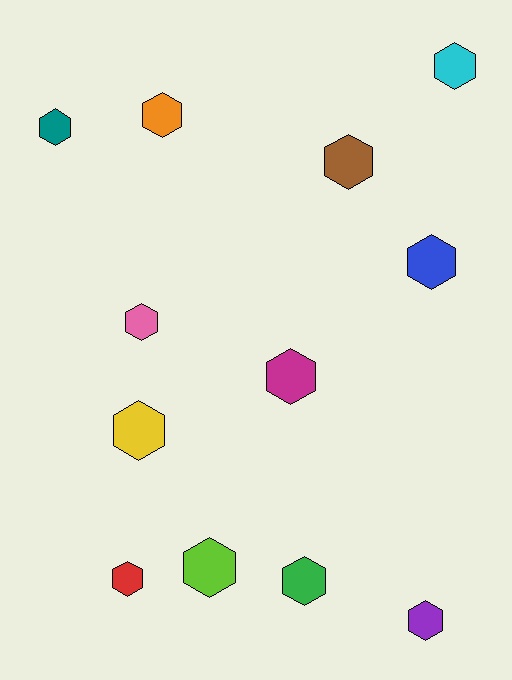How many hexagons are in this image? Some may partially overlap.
There are 12 hexagons.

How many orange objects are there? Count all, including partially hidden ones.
There is 1 orange object.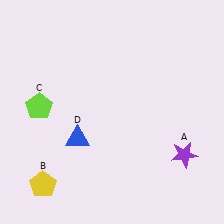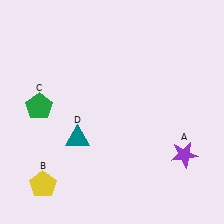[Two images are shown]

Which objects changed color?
C changed from lime to green. D changed from blue to teal.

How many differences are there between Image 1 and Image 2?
There are 2 differences between the two images.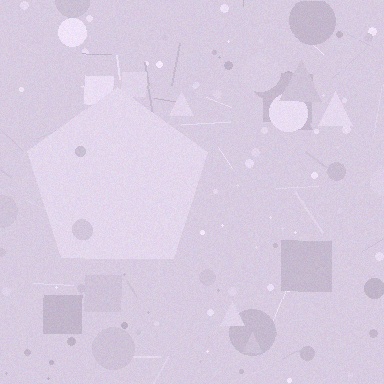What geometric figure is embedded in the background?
A pentagon is embedded in the background.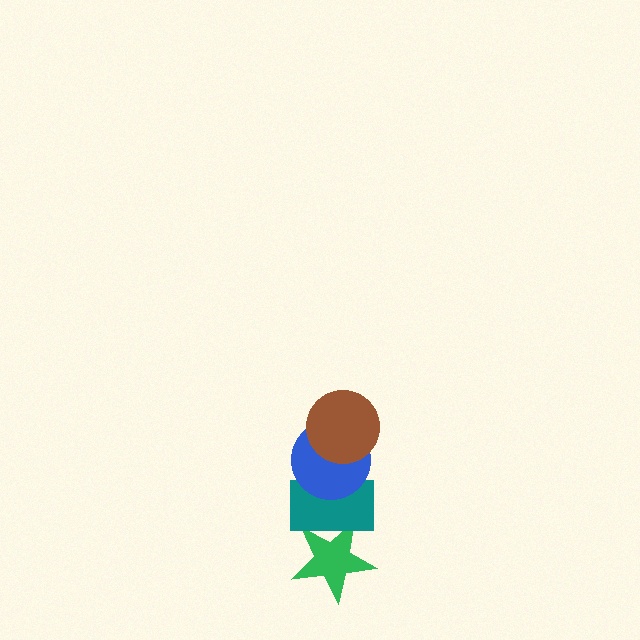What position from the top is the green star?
The green star is 4th from the top.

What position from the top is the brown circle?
The brown circle is 1st from the top.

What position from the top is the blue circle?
The blue circle is 2nd from the top.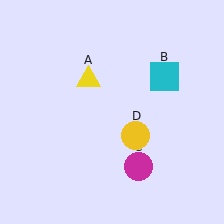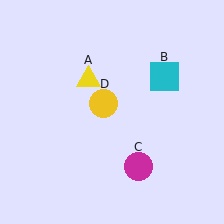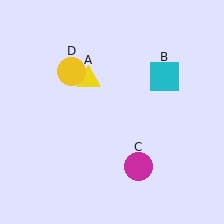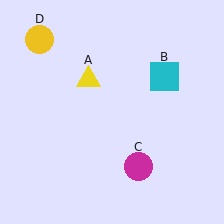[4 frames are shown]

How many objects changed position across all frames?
1 object changed position: yellow circle (object D).